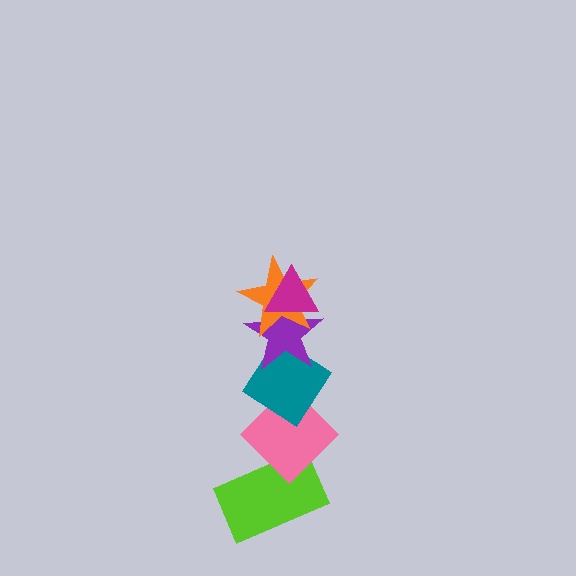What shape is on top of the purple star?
The orange star is on top of the purple star.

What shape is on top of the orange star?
The magenta triangle is on top of the orange star.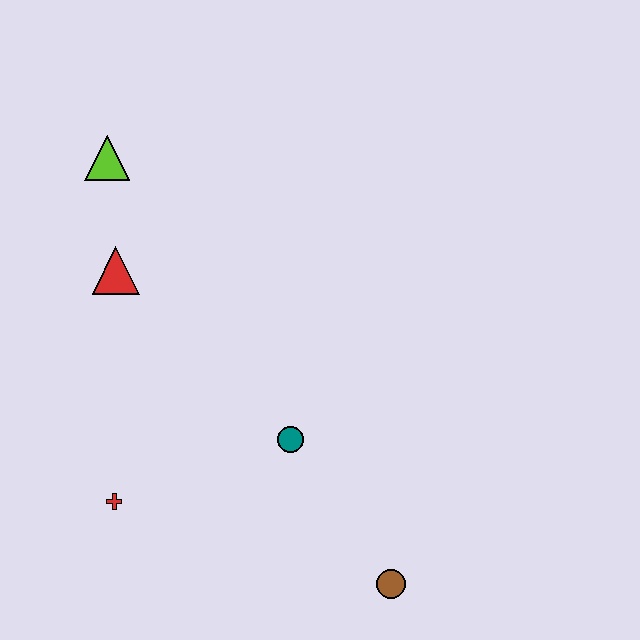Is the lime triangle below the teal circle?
No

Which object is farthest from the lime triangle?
The brown circle is farthest from the lime triangle.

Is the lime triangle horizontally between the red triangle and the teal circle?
No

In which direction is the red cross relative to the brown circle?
The red cross is to the left of the brown circle.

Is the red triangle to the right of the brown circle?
No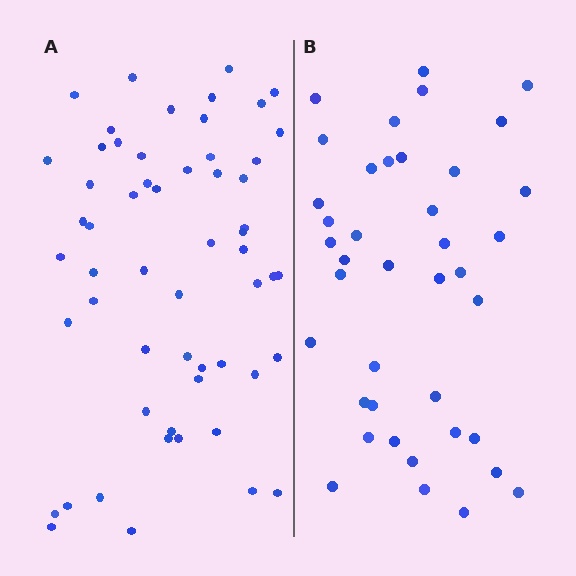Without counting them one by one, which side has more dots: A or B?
Region A (the left region) has more dots.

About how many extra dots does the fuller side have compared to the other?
Region A has approximately 15 more dots than region B.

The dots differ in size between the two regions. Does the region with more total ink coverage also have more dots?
No. Region B has more total ink coverage because its dots are larger, but region A actually contains more individual dots. Total area can be misleading — the number of items is what matters here.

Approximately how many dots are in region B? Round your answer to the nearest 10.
About 40 dots.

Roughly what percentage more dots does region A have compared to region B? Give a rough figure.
About 40% more.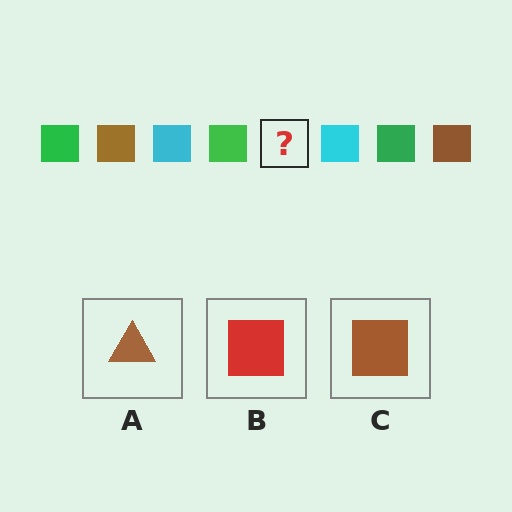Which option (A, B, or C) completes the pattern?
C.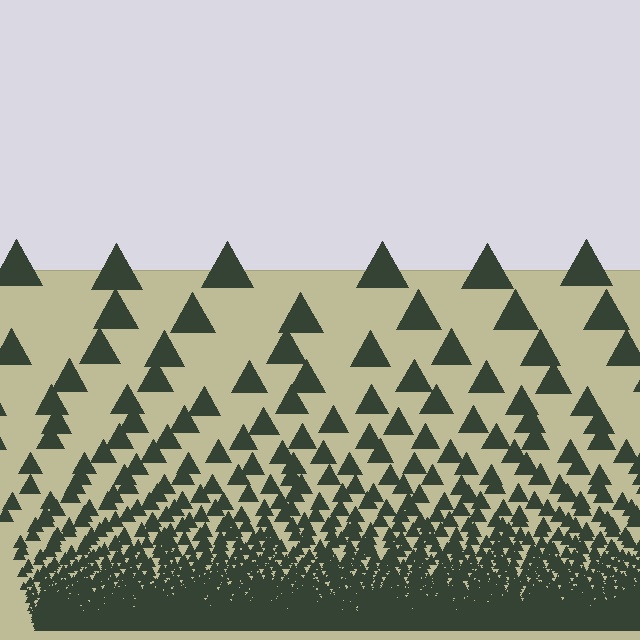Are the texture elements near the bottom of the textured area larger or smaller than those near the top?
Smaller. The gradient is inverted — elements near the bottom are smaller and denser.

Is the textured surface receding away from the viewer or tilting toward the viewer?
The surface appears to tilt toward the viewer. Texture elements get larger and sparser toward the top.